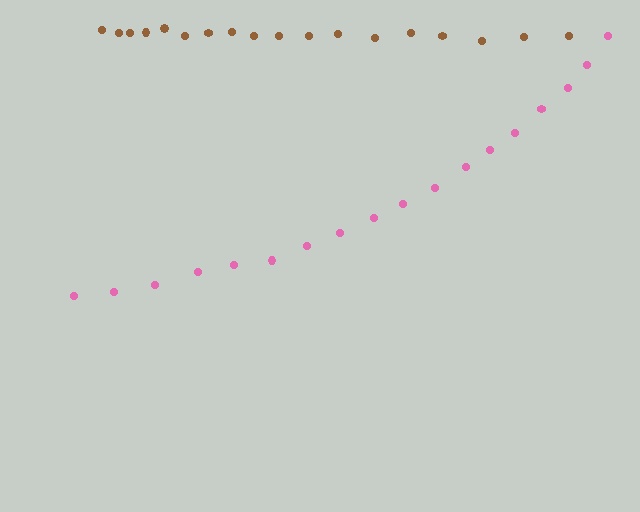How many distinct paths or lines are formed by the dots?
There are 2 distinct paths.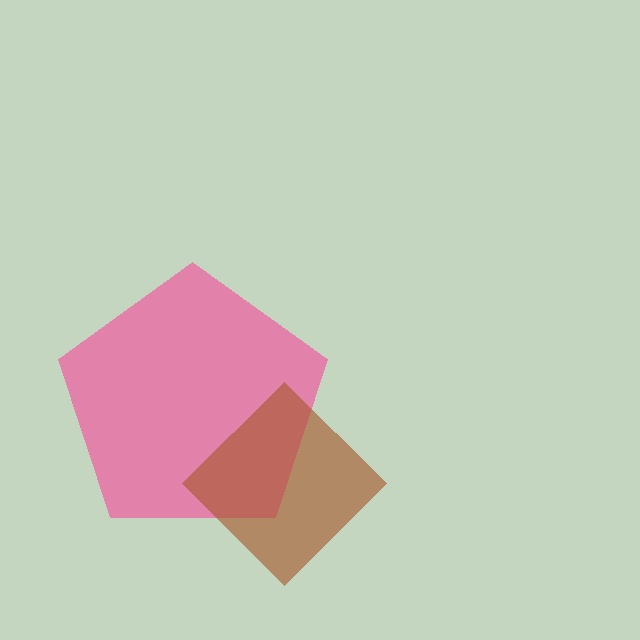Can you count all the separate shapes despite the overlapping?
Yes, there are 2 separate shapes.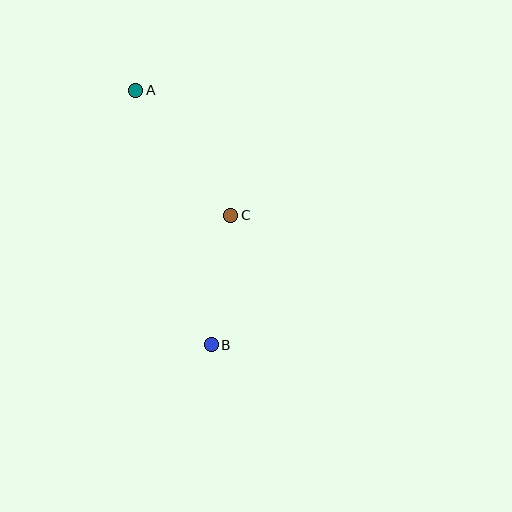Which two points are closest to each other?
Points B and C are closest to each other.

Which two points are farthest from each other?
Points A and B are farthest from each other.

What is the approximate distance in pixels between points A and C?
The distance between A and C is approximately 157 pixels.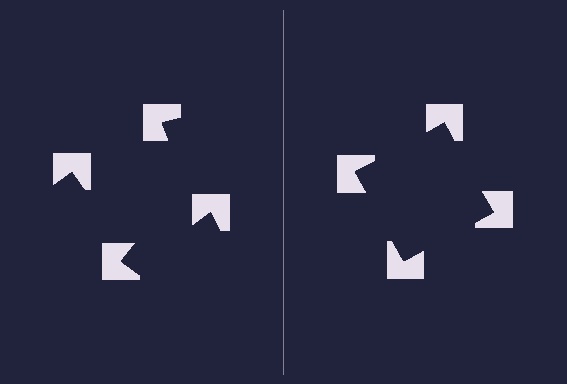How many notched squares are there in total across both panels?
8 — 4 on each side.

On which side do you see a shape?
An illusory square appears on the right side. On the left side the wedge cuts are rotated, so no coherent shape forms.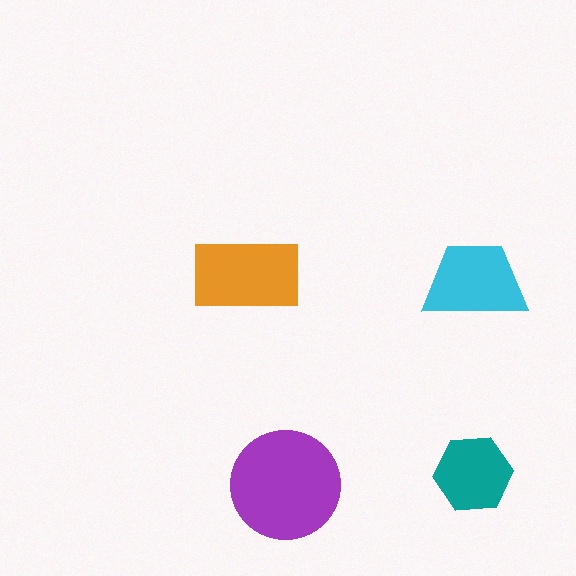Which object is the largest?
The purple circle.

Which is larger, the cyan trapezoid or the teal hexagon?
The cyan trapezoid.